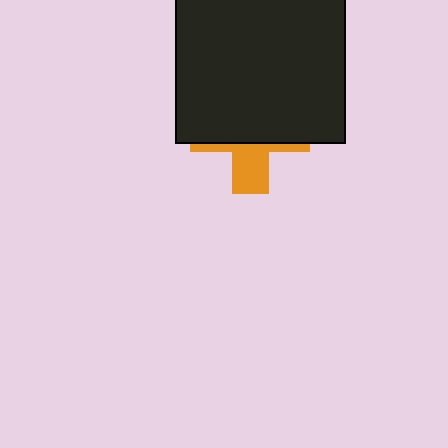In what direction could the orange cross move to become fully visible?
The orange cross could move down. That would shift it out from behind the black rectangle entirely.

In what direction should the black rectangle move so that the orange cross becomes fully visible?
The black rectangle should move up. That is the shortest direction to clear the overlap and leave the orange cross fully visible.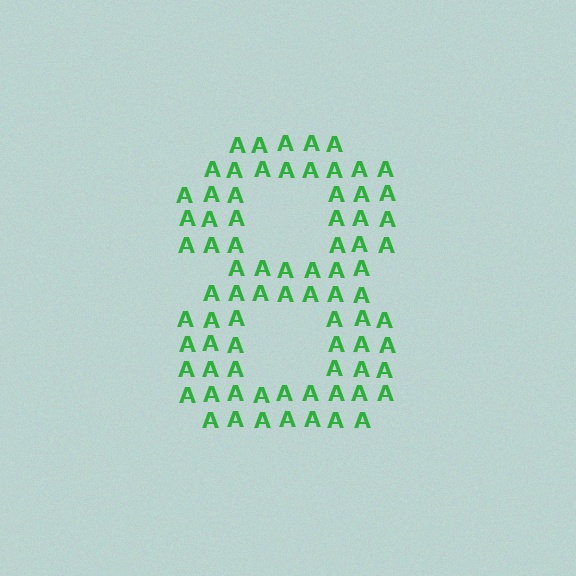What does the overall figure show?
The overall figure shows the digit 8.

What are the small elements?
The small elements are letter A's.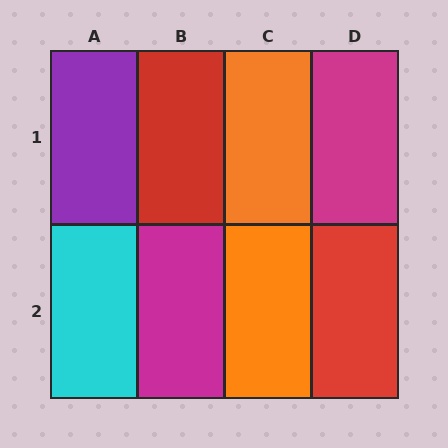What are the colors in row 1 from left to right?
Purple, red, orange, magenta.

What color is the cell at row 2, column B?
Magenta.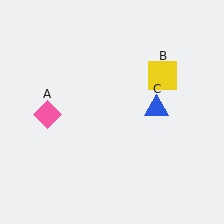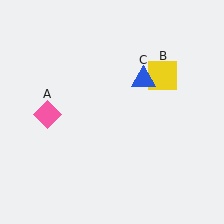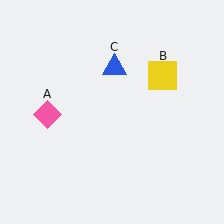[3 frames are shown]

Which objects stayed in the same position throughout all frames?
Pink diamond (object A) and yellow square (object B) remained stationary.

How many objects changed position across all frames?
1 object changed position: blue triangle (object C).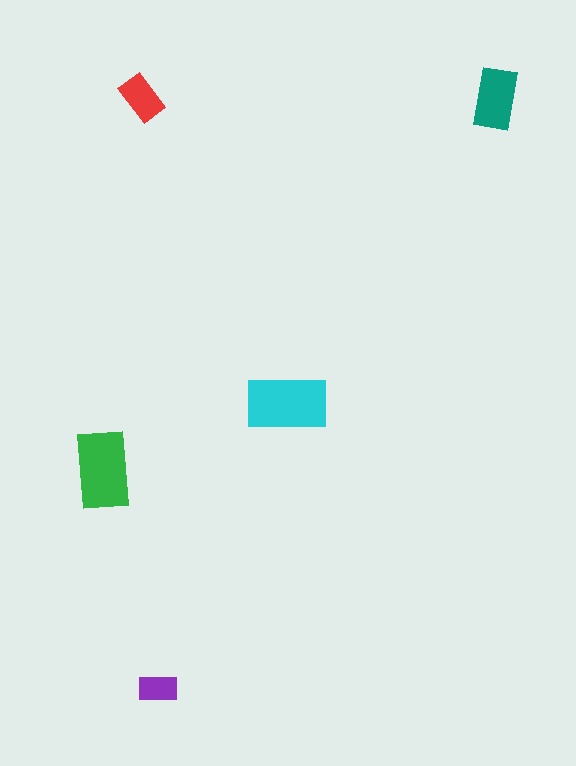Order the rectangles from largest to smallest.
the cyan one, the green one, the teal one, the red one, the purple one.